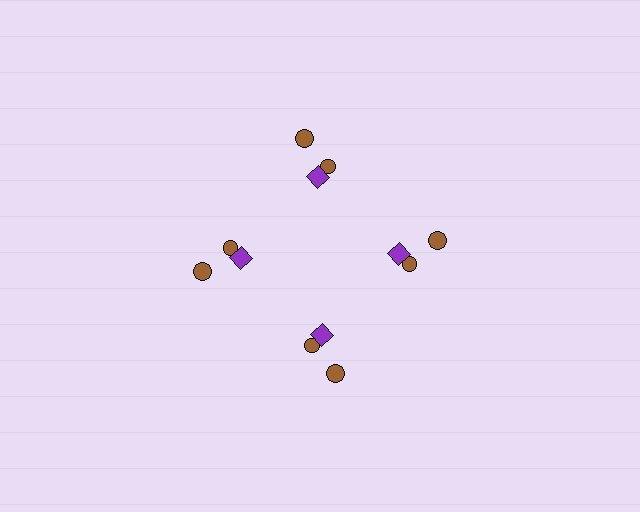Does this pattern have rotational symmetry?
Yes, this pattern has 4-fold rotational symmetry. It looks the same after rotating 90 degrees around the center.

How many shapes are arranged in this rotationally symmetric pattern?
There are 12 shapes, arranged in 4 groups of 3.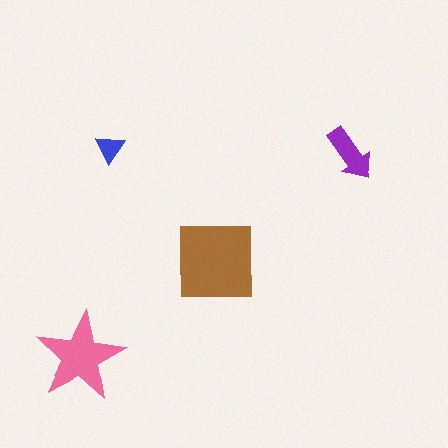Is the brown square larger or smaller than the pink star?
Larger.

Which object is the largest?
The brown square.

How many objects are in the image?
There are 4 objects in the image.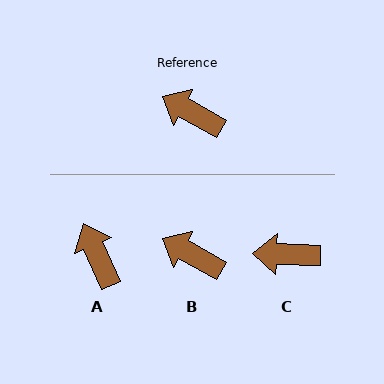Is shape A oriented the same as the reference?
No, it is off by about 38 degrees.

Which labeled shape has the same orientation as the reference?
B.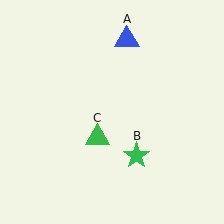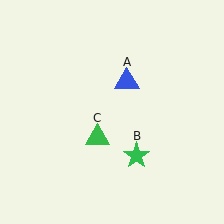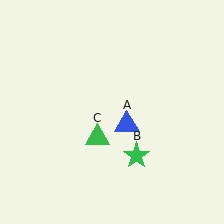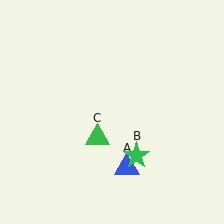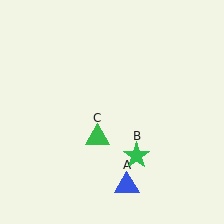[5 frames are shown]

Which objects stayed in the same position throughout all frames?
Green star (object B) and green triangle (object C) remained stationary.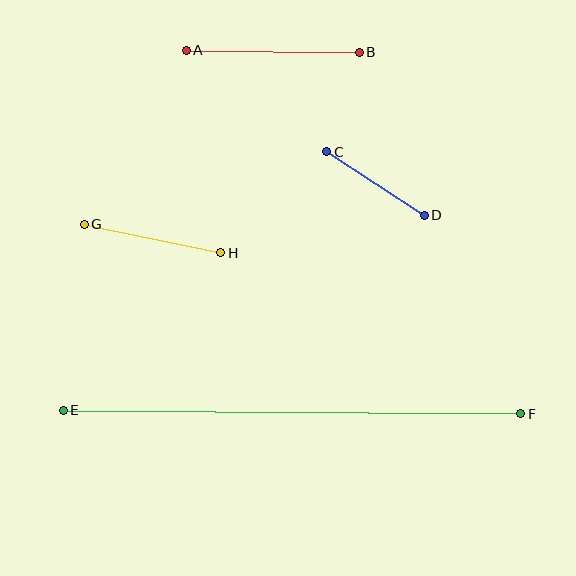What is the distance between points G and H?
The distance is approximately 140 pixels.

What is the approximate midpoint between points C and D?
The midpoint is at approximately (375, 184) pixels.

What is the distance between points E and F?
The distance is approximately 457 pixels.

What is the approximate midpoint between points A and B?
The midpoint is at approximately (273, 51) pixels.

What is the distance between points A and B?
The distance is approximately 173 pixels.